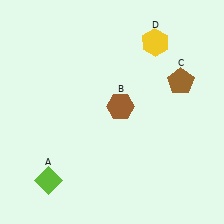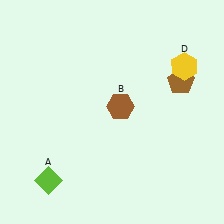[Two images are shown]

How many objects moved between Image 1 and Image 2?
1 object moved between the two images.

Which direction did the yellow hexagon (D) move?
The yellow hexagon (D) moved right.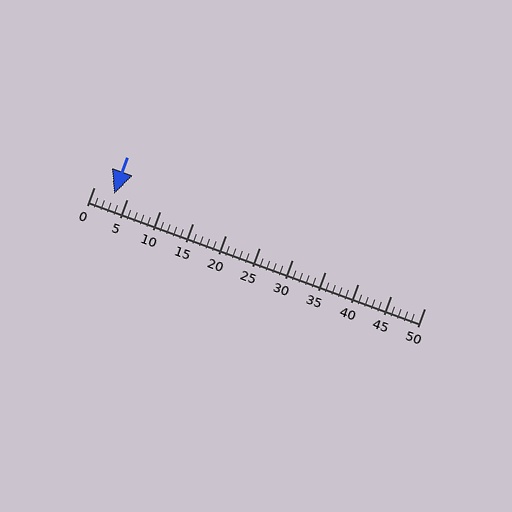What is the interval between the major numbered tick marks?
The major tick marks are spaced 5 units apart.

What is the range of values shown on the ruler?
The ruler shows values from 0 to 50.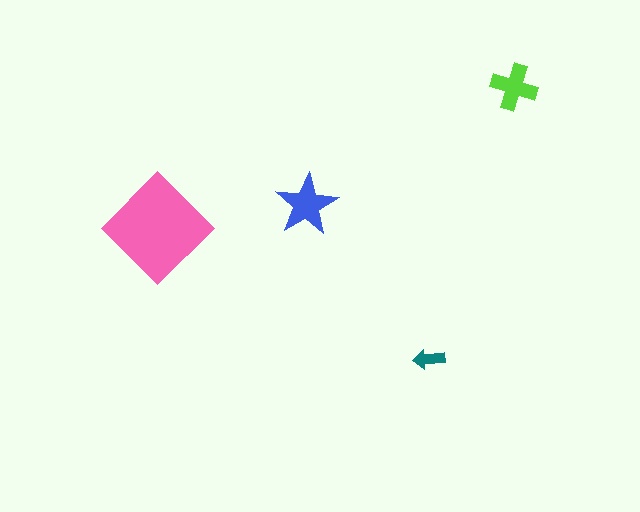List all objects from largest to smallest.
The pink diamond, the blue star, the lime cross, the teal arrow.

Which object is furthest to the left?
The pink diamond is leftmost.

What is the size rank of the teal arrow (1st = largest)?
4th.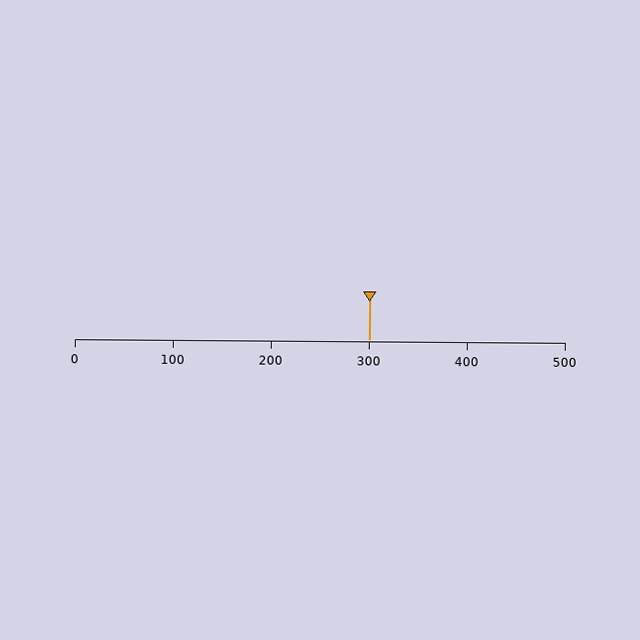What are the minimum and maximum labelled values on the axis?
The axis runs from 0 to 500.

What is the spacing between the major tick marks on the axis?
The major ticks are spaced 100 apart.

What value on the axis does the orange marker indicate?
The marker indicates approximately 300.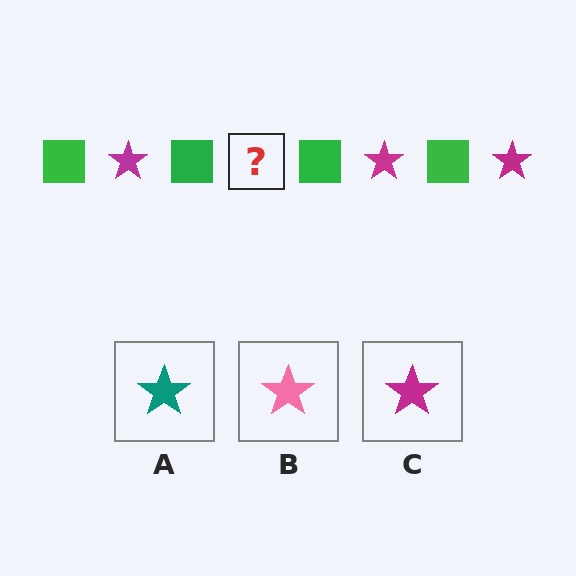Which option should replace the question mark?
Option C.